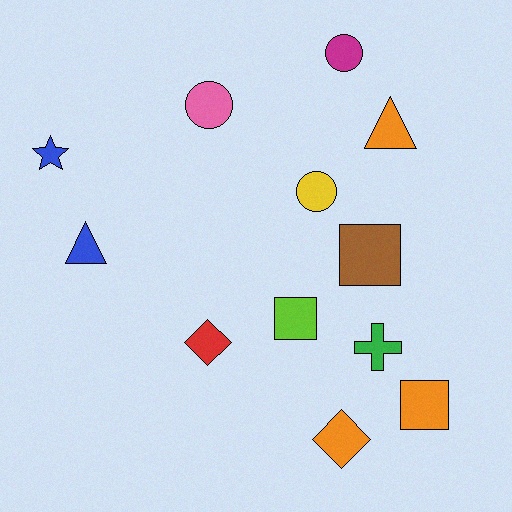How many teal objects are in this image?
There are no teal objects.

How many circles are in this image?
There are 3 circles.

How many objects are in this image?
There are 12 objects.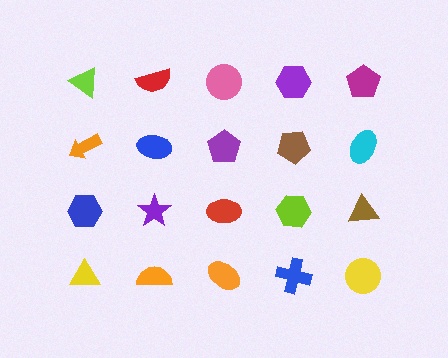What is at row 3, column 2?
A purple star.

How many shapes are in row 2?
5 shapes.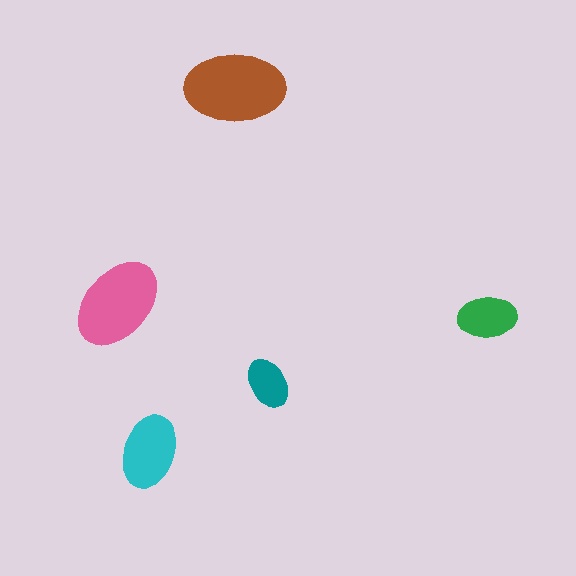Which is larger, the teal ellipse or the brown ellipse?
The brown one.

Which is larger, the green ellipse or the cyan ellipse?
The cyan one.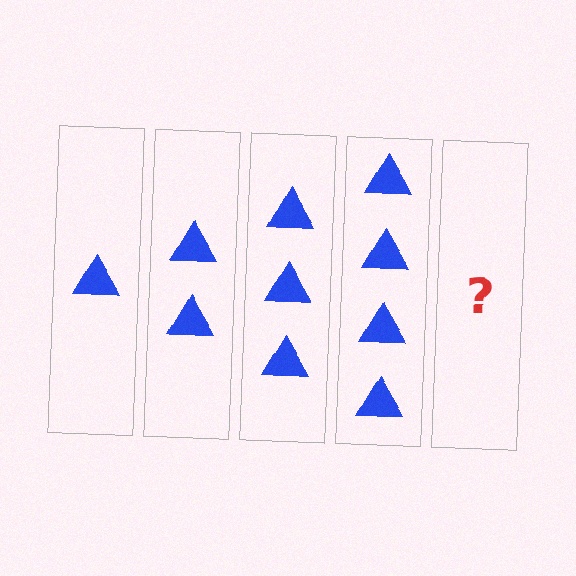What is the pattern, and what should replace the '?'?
The pattern is that each step adds one more triangle. The '?' should be 5 triangles.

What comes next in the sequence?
The next element should be 5 triangles.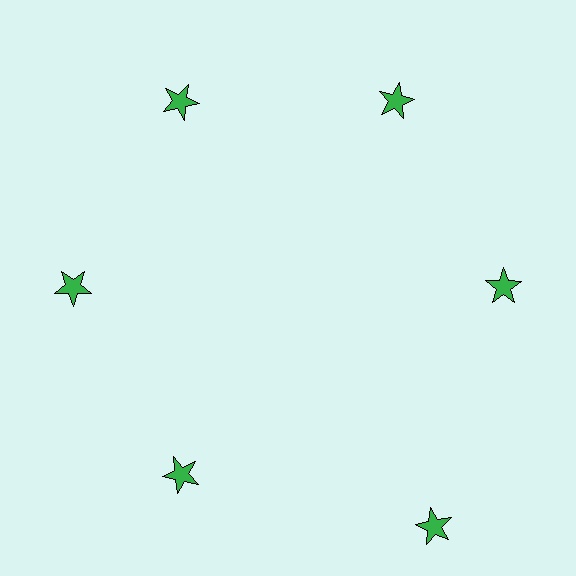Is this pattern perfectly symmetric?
No. The 6 green stars are arranged in a ring, but one element near the 5 o'clock position is pushed outward from the center, breaking the 6-fold rotational symmetry.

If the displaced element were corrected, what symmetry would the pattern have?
It would have 6-fold rotational symmetry — the pattern would map onto itself every 60 degrees.